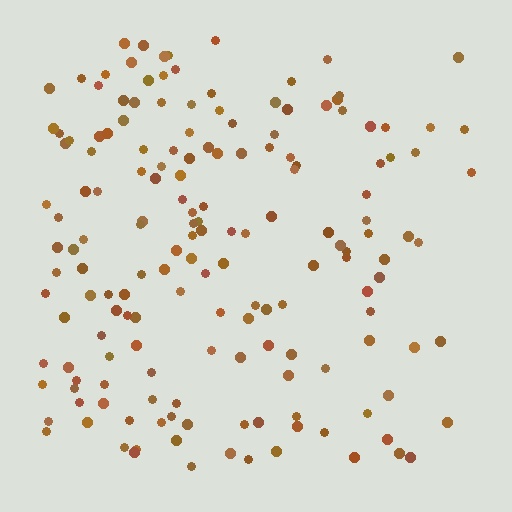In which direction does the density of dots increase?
From right to left, with the left side densest.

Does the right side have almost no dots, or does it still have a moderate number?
Still a moderate number, just noticeably fewer than the left.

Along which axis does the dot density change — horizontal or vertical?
Horizontal.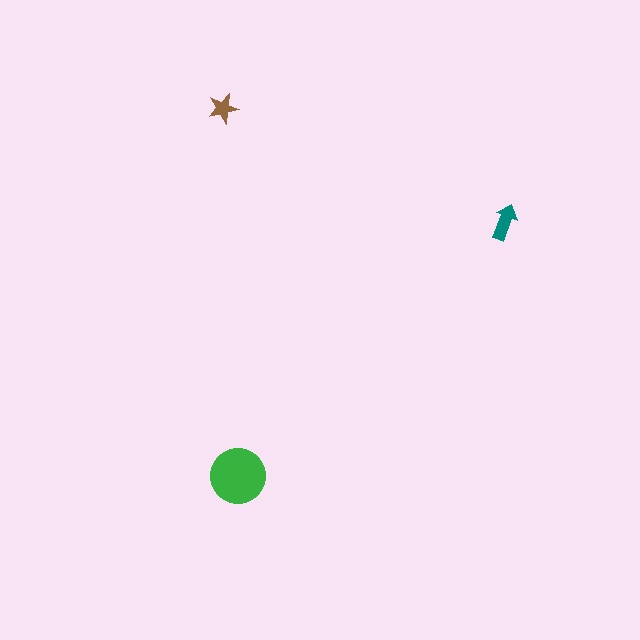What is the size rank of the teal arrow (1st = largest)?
2nd.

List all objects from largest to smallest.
The green circle, the teal arrow, the brown star.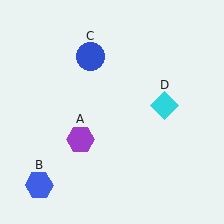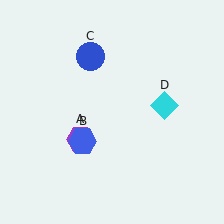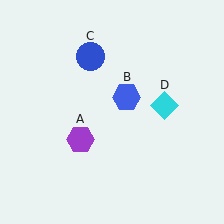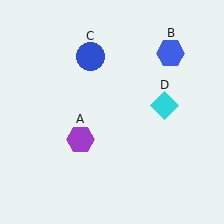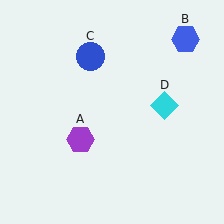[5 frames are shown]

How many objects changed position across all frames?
1 object changed position: blue hexagon (object B).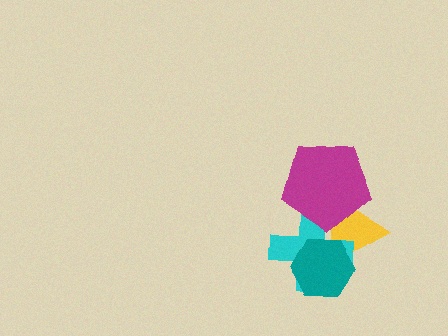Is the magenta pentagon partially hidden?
No, no other shape covers it.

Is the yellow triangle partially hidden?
Yes, it is partially covered by another shape.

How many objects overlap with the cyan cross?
3 objects overlap with the cyan cross.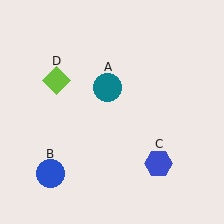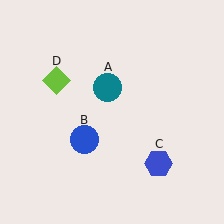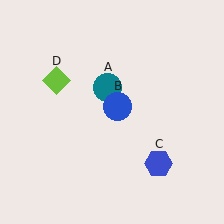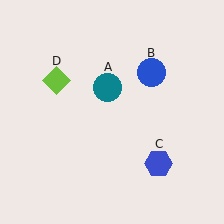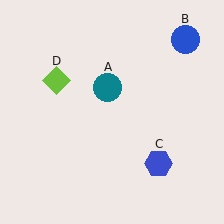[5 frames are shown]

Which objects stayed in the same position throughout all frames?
Teal circle (object A) and blue hexagon (object C) and lime diamond (object D) remained stationary.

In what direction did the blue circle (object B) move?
The blue circle (object B) moved up and to the right.